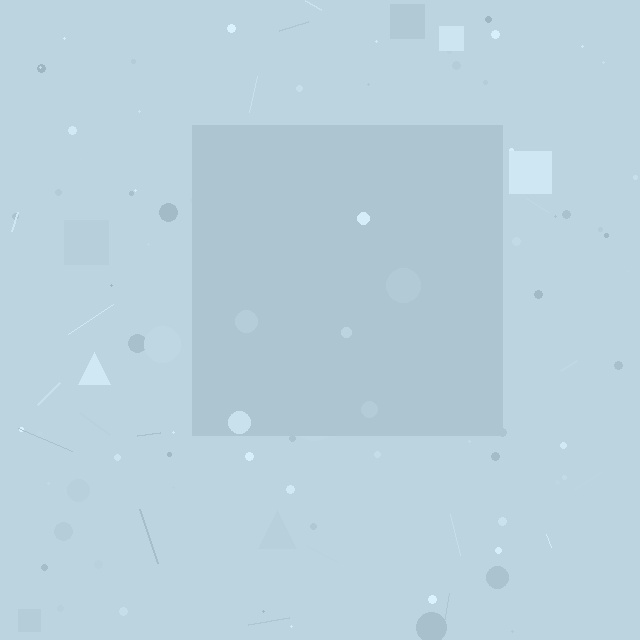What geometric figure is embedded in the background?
A square is embedded in the background.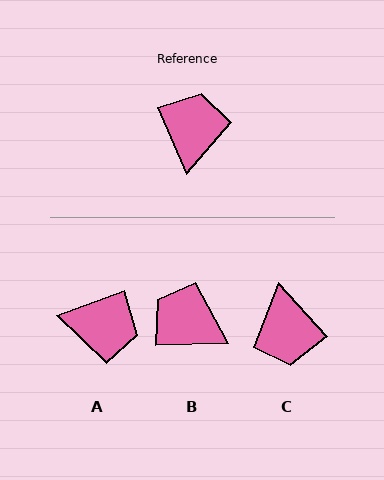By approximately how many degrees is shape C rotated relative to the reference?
Approximately 161 degrees clockwise.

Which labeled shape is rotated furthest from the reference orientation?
C, about 161 degrees away.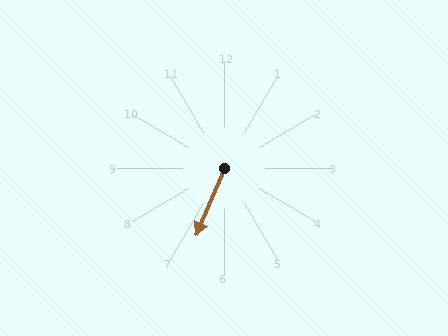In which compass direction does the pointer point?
Southwest.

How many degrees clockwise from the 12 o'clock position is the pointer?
Approximately 203 degrees.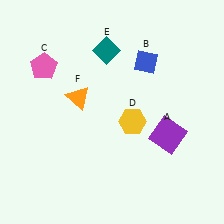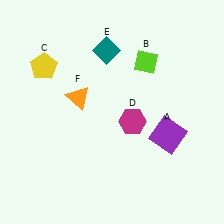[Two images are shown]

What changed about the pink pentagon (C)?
In Image 1, C is pink. In Image 2, it changed to yellow.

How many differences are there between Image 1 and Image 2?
There are 3 differences between the two images.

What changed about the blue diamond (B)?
In Image 1, B is blue. In Image 2, it changed to lime.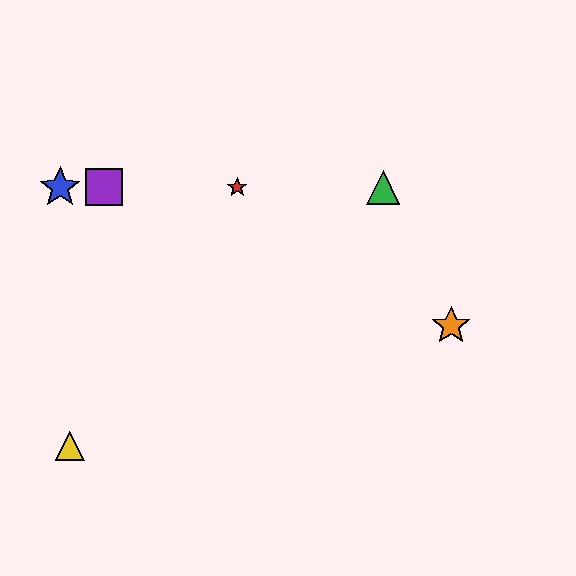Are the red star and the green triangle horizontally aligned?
Yes, both are at y≈187.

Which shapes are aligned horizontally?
The red star, the blue star, the green triangle, the purple square are aligned horizontally.